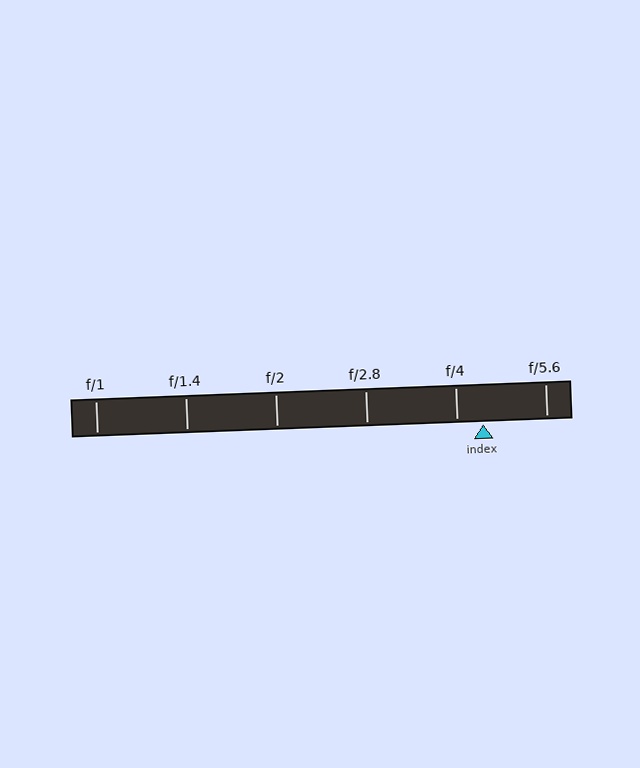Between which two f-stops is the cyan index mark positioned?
The index mark is between f/4 and f/5.6.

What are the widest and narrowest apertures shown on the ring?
The widest aperture shown is f/1 and the narrowest is f/5.6.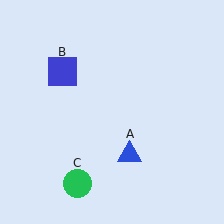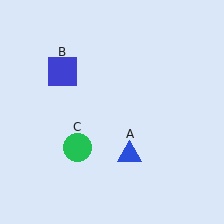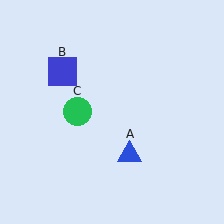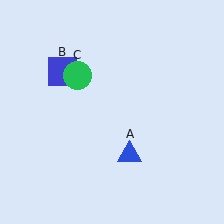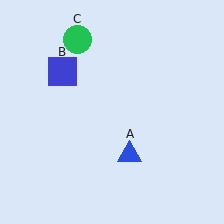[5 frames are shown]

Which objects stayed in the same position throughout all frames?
Blue triangle (object A) and blue square (object B) remained stationary.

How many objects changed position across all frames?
1 object changed position: green circle (object C).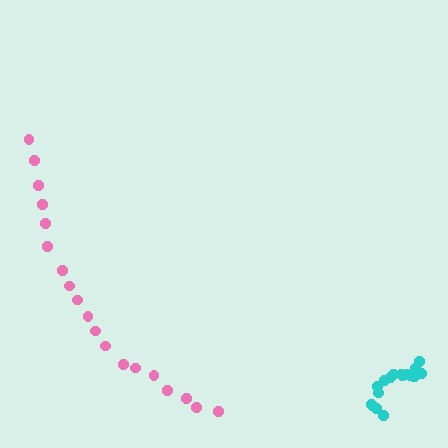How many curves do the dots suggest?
There are 2 distinct paths.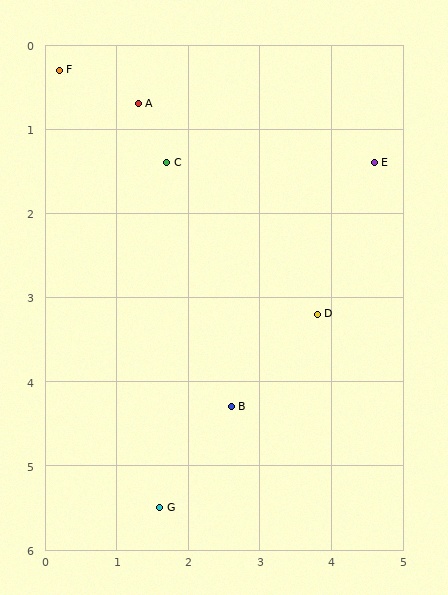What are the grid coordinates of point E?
Point E is at approximately (4.6, 1.4).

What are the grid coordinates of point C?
Point C is at approximately (1.7, 1.4).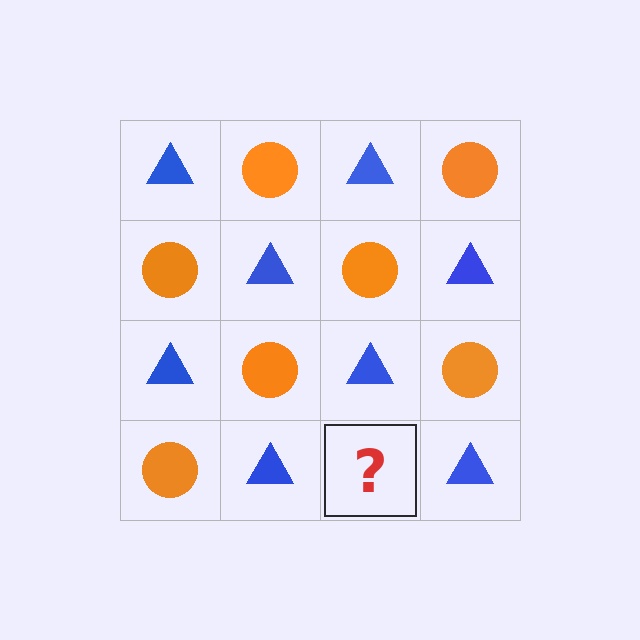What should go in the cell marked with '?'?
The missing cell should contain an orange circle.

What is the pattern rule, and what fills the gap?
The rule is that it alternates blue triangle and orange circle in a checkerboard pattern. The gap should be filled with an orange circle.